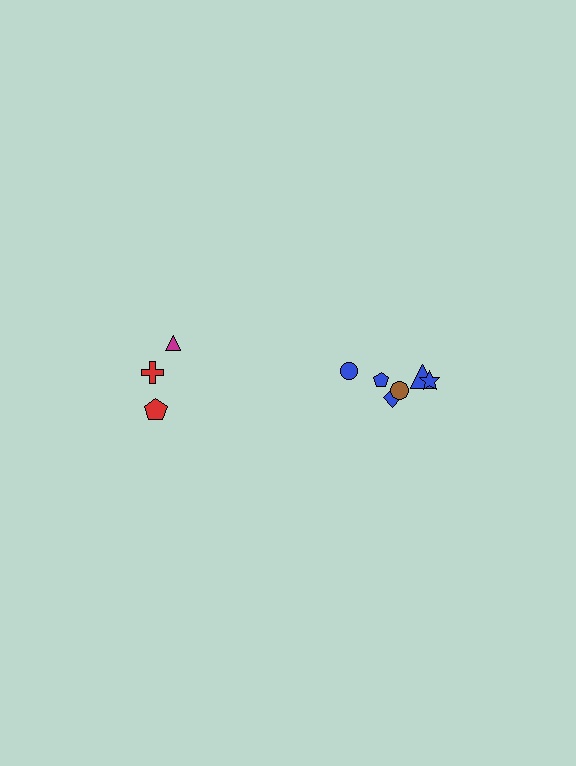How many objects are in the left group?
There are 3 objects.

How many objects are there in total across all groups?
There are 9 objects.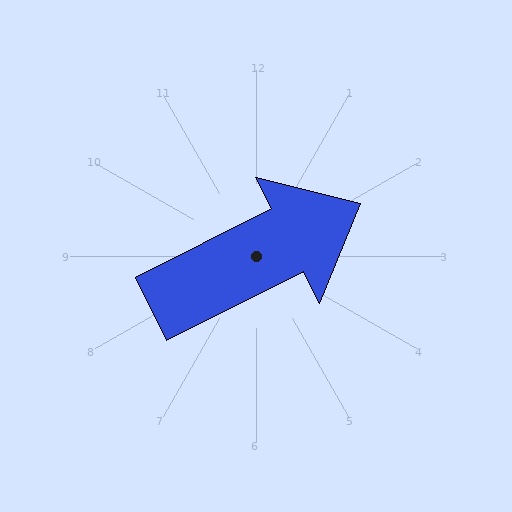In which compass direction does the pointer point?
Northeast.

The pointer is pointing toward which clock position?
Roughly 2 o'clock.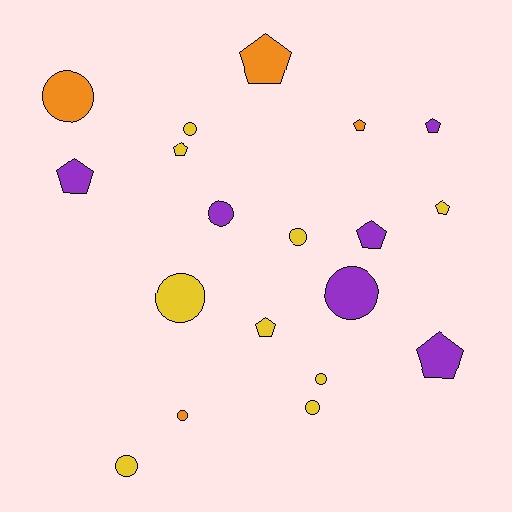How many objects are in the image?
There are 19 objects.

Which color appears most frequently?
Yellow, with 9 objects.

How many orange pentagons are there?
There are 2 orange pentagons.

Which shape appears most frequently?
Circle, with 10 objects.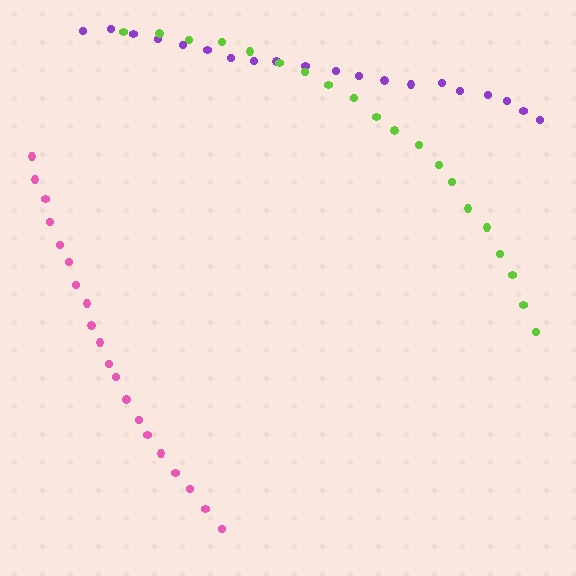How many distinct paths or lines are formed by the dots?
There are 3 distinct paths.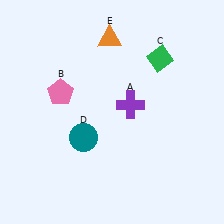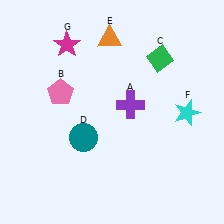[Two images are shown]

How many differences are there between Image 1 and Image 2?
There are 2 differences between the two images.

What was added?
A cyan star (F), a magenta star (G) were added in Image 2.